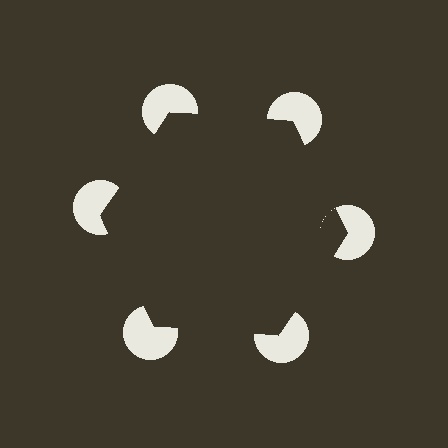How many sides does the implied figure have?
6 sides.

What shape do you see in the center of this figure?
An illusory hexagon — its edges are inferred from the aligned wedge cuts in the pac-man discs, not physically drawn.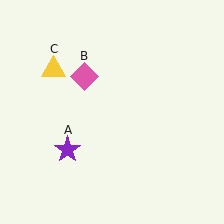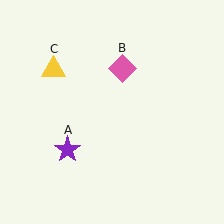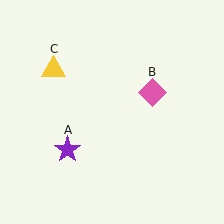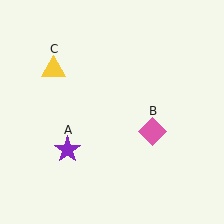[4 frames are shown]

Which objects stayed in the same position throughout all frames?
Purple star (object A) and yellow triangle (object C) remained stationary.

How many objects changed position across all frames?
1 object changed position: pink diamond (object B).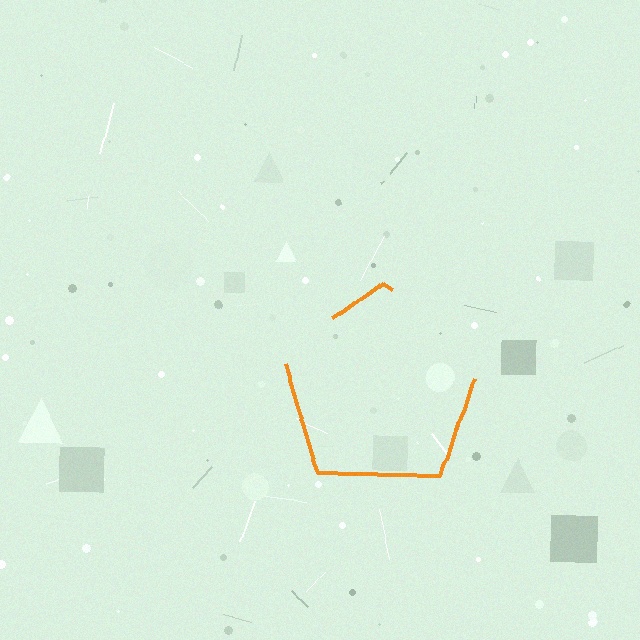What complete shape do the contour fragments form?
The contour fragments form a pentagon.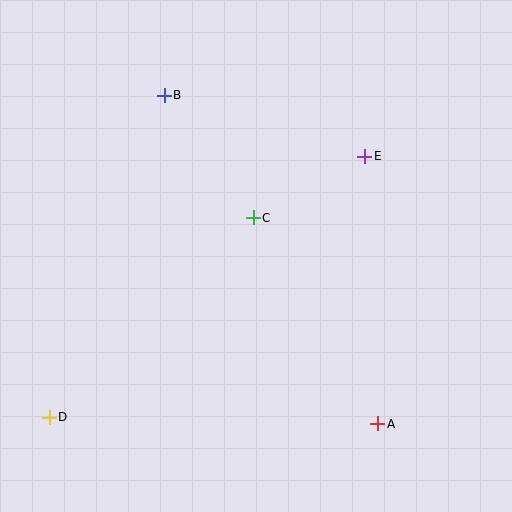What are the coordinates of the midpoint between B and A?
The midpoint between B and A is at (271, 260).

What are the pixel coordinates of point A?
Point A is at (378, 424).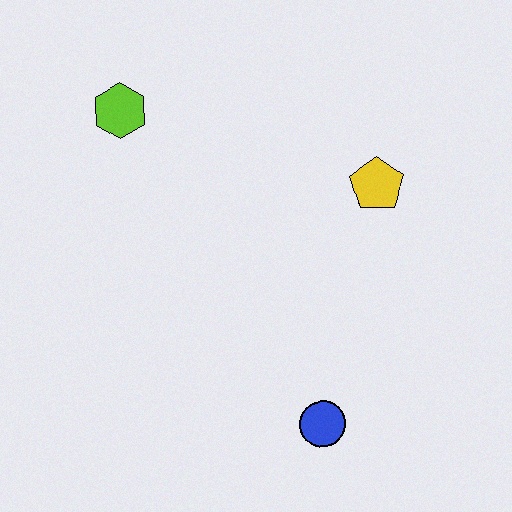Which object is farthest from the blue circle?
The lime hexagon is farthest from the blue circle.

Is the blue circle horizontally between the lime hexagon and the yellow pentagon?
Yes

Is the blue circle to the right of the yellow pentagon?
No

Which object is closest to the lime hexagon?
The yellow pentagon is closest to the lime hexagon.